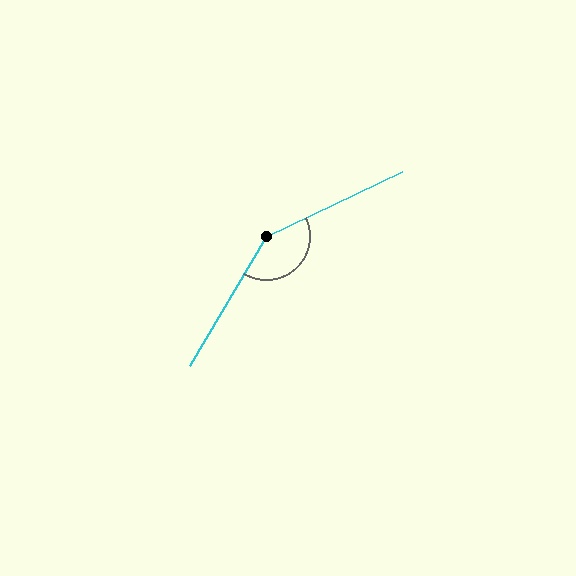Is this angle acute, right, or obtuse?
It is obtuse.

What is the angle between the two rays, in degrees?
Approximately 146 degrees.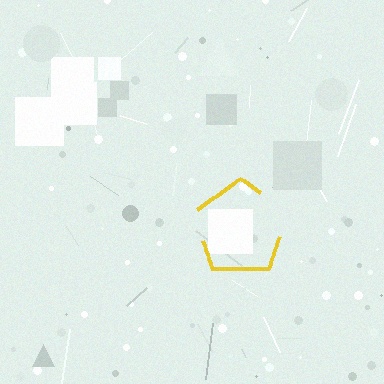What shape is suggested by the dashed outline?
The dashed outline suggests a pentagon.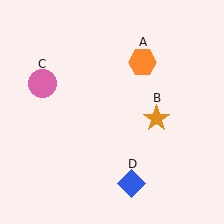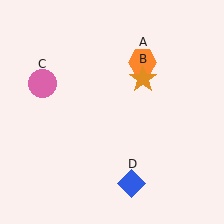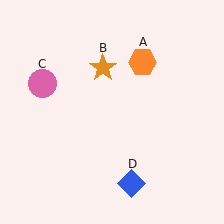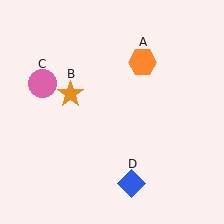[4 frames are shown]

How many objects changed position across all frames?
1 object changed position: orange star (object B).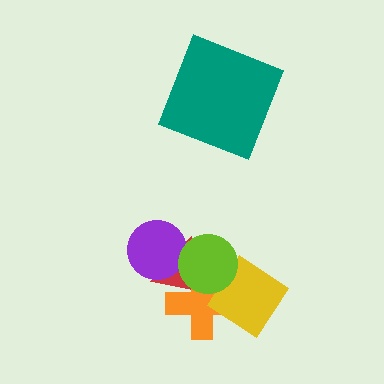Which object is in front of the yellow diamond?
The lime circle is in front of the yellow diamond.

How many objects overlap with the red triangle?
4 objects overlap with the red triangle.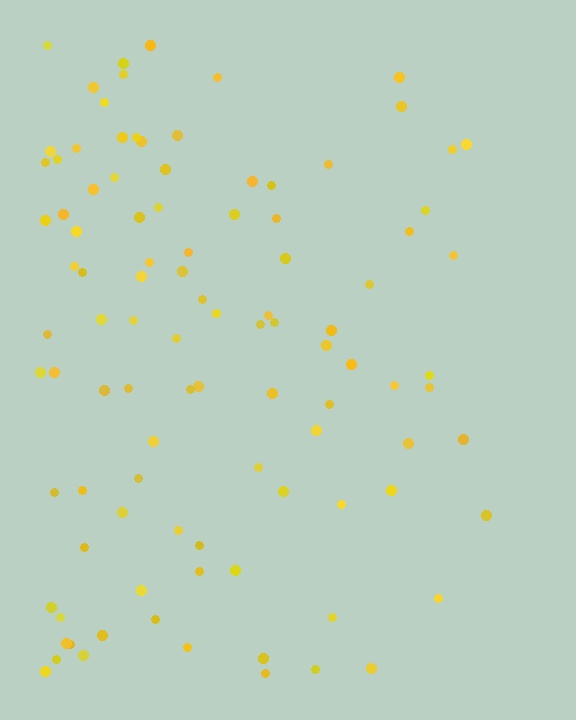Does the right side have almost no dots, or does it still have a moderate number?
Still a moderate number, just noticeably fewer than the left.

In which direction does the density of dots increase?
From right to left, with the left side densest.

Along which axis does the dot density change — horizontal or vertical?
Horizontal.